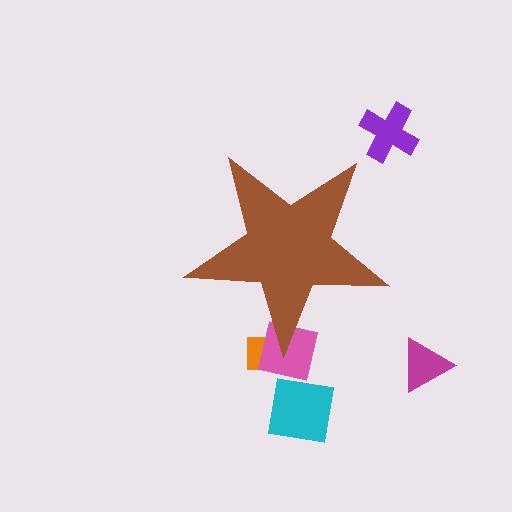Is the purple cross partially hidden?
No, the purple cross is fully visible.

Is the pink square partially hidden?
Yes, the pink square is partially hidden behind the brown star.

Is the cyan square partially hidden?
No, the cyan square is fully visible.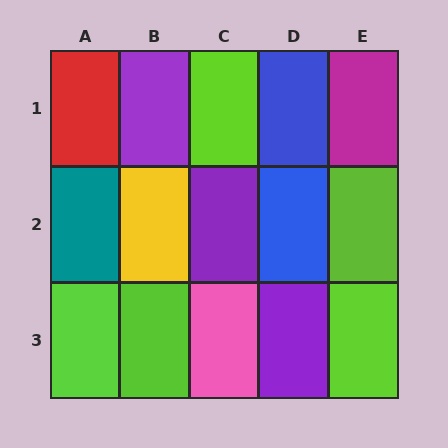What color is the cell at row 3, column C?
Pink.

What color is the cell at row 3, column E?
Lime.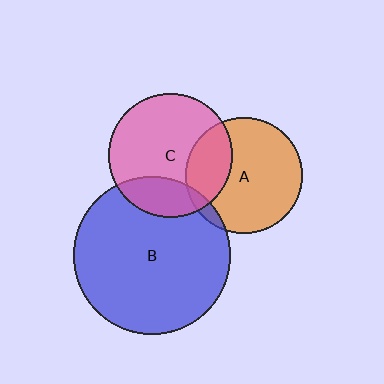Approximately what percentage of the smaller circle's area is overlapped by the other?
Approximately 5%.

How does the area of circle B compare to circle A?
Approximately 1.8 times.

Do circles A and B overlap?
Yes.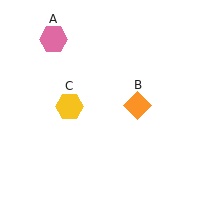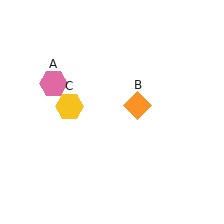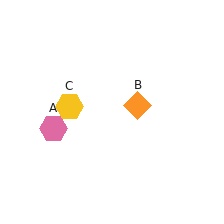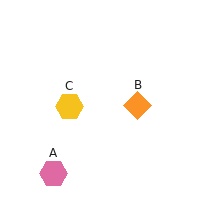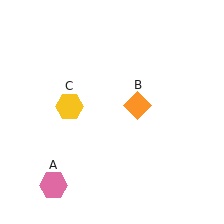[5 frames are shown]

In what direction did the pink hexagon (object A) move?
The pink hexagon (object A) moved down.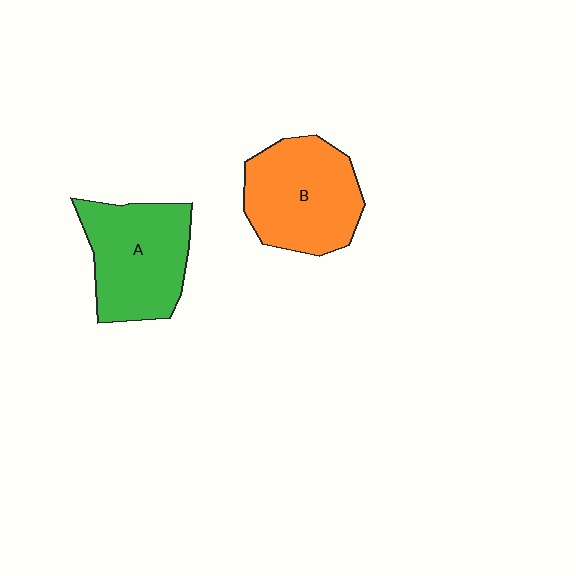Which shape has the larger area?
Shape B (orange).